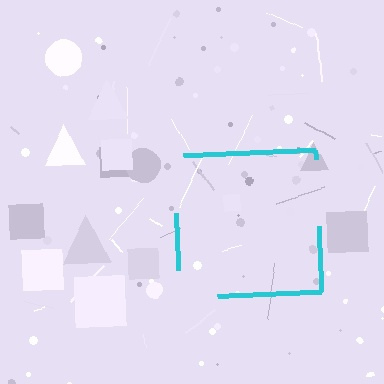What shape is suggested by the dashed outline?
The dashed outline suggests a square.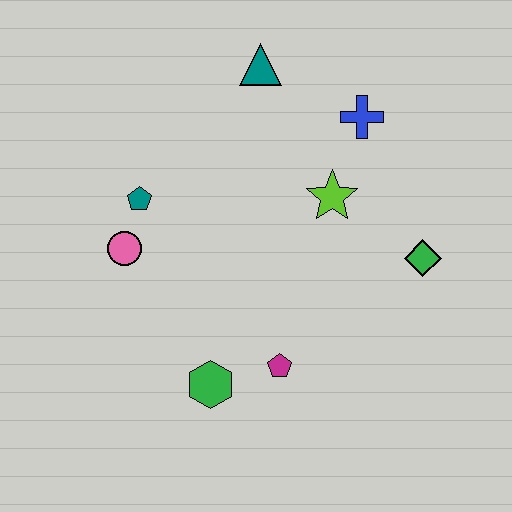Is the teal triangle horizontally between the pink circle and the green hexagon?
No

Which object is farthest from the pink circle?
The green diamond is farthest from the pink circle.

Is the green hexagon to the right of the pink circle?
Yes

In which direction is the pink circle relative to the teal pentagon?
The pink circle is below the teal pentagon.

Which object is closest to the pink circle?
The teal pentagon is closest to the pink circle.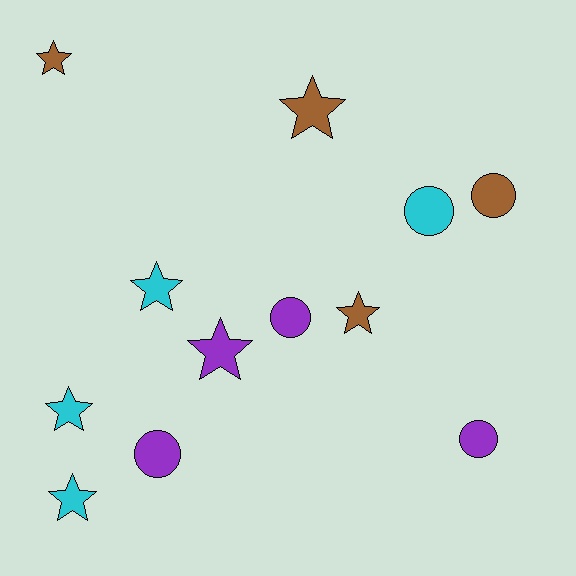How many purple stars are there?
There is 1 purple star.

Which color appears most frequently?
Brown, with 4 objects.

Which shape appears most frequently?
Star, with 7 objects.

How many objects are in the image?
There are 12 objects.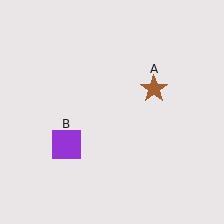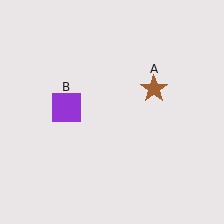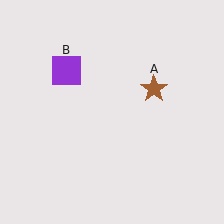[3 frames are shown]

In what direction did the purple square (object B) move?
The purple square (object B) moved up.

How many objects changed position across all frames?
1 object changed position: purple square (object B).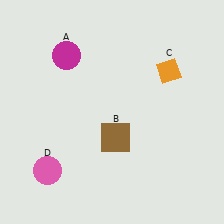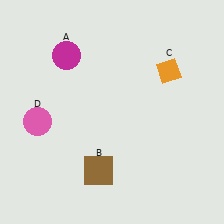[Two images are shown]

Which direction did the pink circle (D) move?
The pink circle (D) moved up.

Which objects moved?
The objects that moved are: the brown square (B), the pink circle (D).